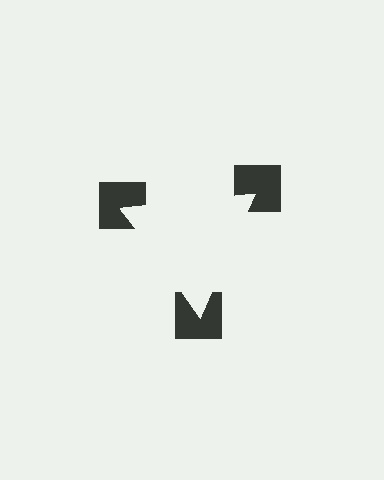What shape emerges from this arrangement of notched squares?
An illusory triangle — its edges are inferred from the aligned wedge cuts in the notched squares, not physically drawn.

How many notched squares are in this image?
There are 3 — one at each vertex of the illusory triangle.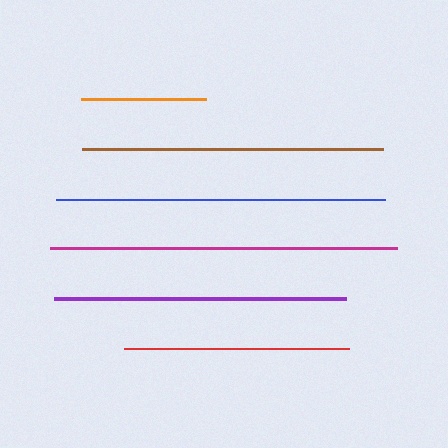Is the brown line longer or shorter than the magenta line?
The magenta line is longer than the brown line.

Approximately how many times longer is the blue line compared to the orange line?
The blue line is approximately 2.6 times the length of the orange line.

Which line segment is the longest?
The magenta line is the longest at approximately 348 pixels.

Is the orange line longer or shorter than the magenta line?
The magenta line is longer than the orange line.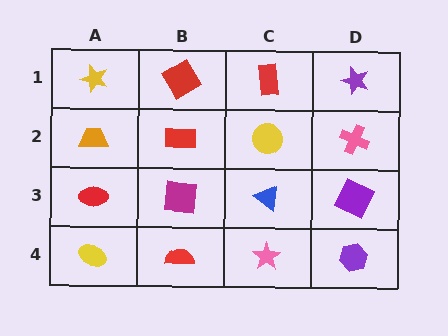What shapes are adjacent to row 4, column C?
A blue triangle (row 3, column C), a red semicircle (row 4, column B), a purple hexagon (row 4, column D).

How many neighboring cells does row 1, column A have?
2.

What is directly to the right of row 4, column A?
A red semicircle.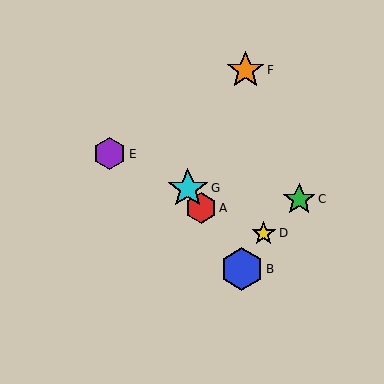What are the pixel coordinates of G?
Object G is at (188, 188).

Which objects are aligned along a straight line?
Objects A, B, G are aligned along a straight line.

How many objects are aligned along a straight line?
3 objects (A, B, G) are aligned along a straight line.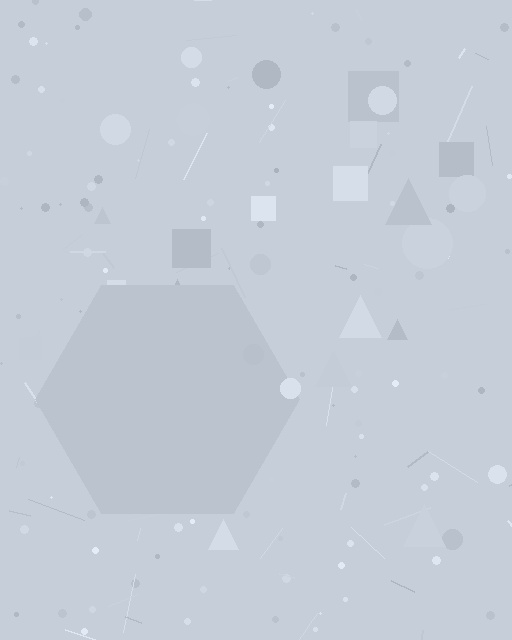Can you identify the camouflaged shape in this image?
The camouflaged shape is a hexagon.